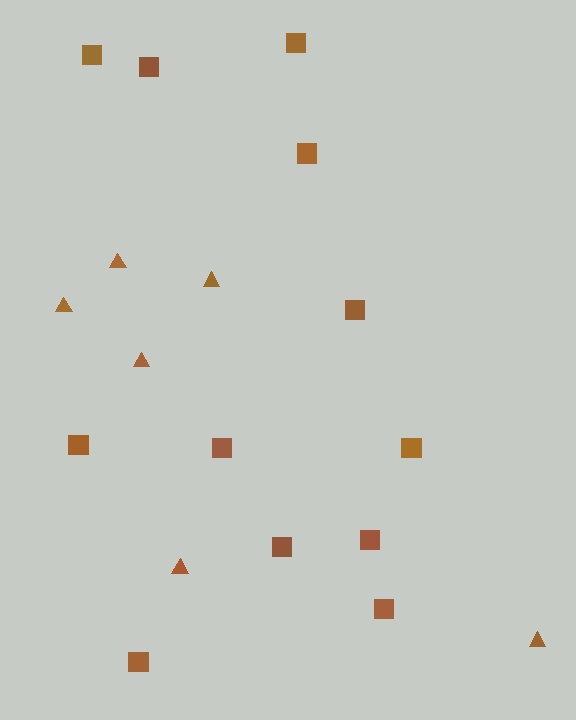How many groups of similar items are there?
There are 2 groups: one group of triangles (6) and one group of squares (12).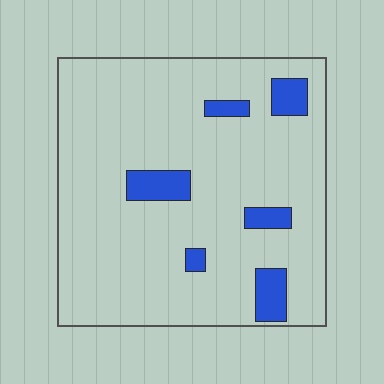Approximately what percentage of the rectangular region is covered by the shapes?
Approximately 10%.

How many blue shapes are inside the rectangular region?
6.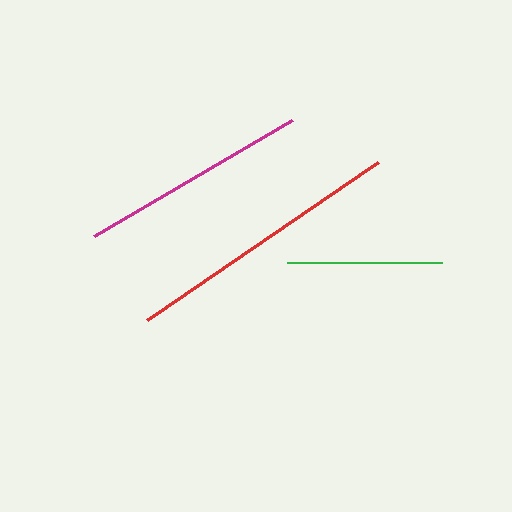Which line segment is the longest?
The red line is the longest at approximately 280 pixels.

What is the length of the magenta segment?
The magenta segment is approximately 229 pixels long.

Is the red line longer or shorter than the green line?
The red line is longer than the green line.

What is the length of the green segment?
The green segment is approximately 155 pixels long.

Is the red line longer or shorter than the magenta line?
The red line is longer than the magenta line.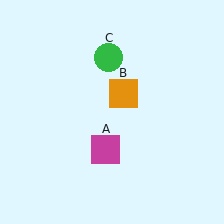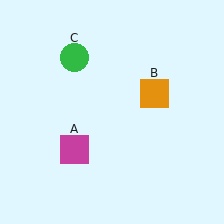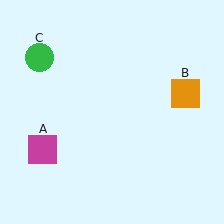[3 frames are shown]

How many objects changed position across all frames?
3 objects changed position: magenta square (object A), orange square (object B), green circle (object C).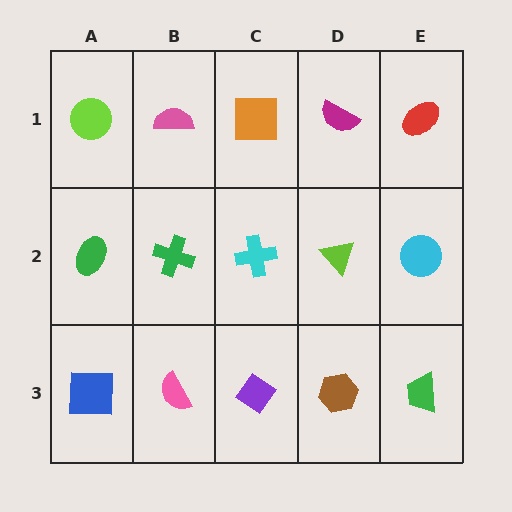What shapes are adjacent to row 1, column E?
A cyan circle (row 2, column E), a magenta semicircle (row 1, column D).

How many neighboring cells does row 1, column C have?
3.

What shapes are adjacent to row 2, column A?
A lime circle (row 1, column A), a blue square (row 3, column A), a green cross (row 2, column B).